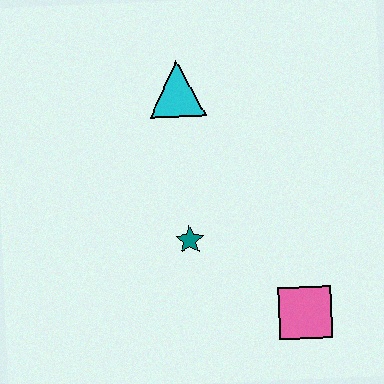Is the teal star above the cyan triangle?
No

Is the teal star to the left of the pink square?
Yes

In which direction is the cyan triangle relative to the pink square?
The cyan triangle is above the pink square.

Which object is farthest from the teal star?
The cyan triangle is farthest from the teal star.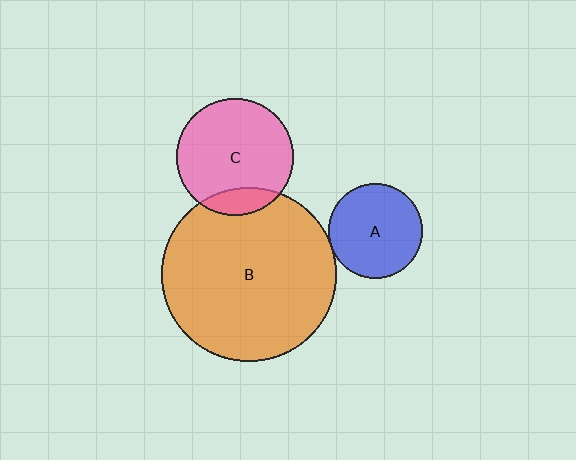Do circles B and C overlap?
Yes.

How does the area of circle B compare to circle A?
Approximately 3.4 times.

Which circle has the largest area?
Circle B (orange).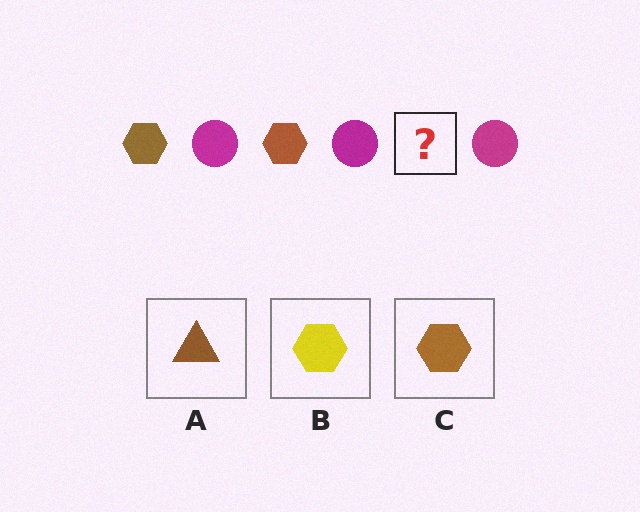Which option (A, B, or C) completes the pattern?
C.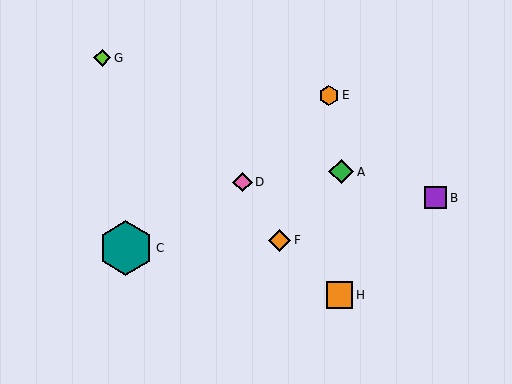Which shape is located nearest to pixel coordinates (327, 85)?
The orange hexagon (labeled E) at (329, 95) is nearest to that location.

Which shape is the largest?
The teal hexagon (labeled C) is the largest.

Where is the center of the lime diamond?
The center of the lime diamond is at (102, 58).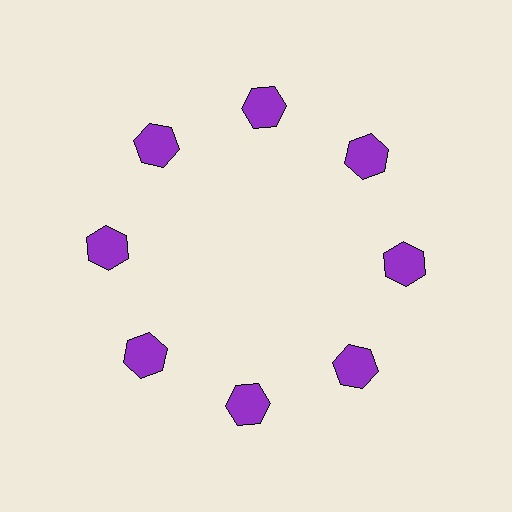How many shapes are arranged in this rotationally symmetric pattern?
There are 8 shapes, arranged in 8 groups of 1.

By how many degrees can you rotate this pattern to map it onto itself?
The pattern maps onto itself every 45 degrees of rotation.